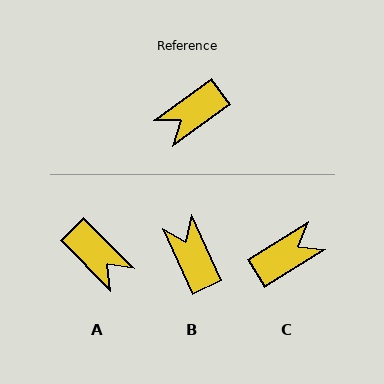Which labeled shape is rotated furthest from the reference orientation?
C, about 176 degrees away.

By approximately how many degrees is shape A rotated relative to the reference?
Approximately 99 degrees counter-clockwise.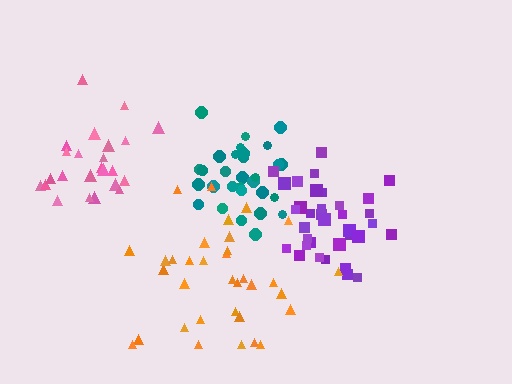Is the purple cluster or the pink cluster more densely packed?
Purple.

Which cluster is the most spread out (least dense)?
Orange.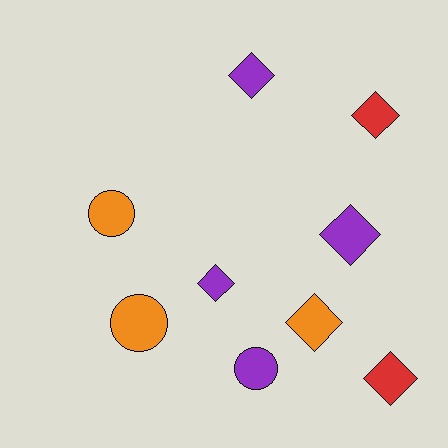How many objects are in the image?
There are 9 objects.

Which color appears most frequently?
Purple, with 4 objects.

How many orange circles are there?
There are 2 orange circles.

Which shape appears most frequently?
Diamond, with 6 objects.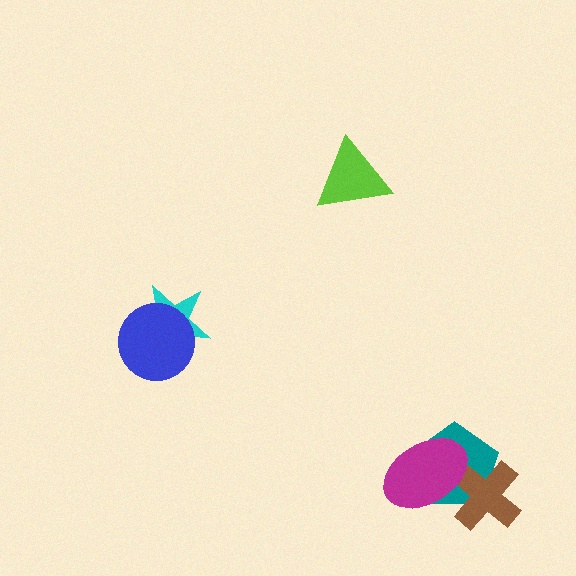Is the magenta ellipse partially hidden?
No, no other shape covers it.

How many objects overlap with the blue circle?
1 object overlaps with the blue circle.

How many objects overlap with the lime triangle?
0 objects overlap with the lime triangle.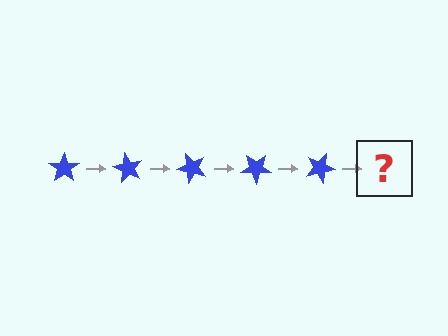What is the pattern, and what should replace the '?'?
The pattern is that the star rotates 60 degrees each step. The '?' should be a blue star rotated 300 degrees.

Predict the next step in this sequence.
The next step is a blue star rotated 300 degrees.